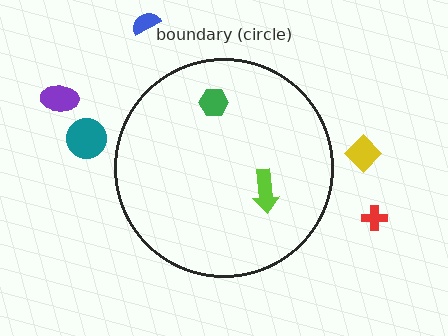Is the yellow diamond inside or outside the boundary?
Outside.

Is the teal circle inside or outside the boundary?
Outside.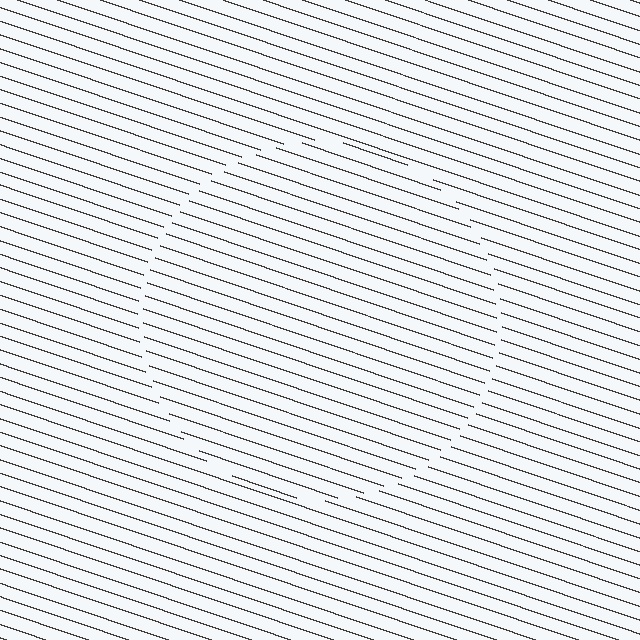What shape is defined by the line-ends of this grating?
An illusory circle. The interior of the shape contains the same grating, shifted by half a period — the contour is defined by the phase discontinuity where line-ends from the inner and outer gratings abut.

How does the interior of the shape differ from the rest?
The interior of the shape contains the same grating, shifted by half a period — the contour is defined by the phase discontinuity where line-ends from the inner and outer gratings abut.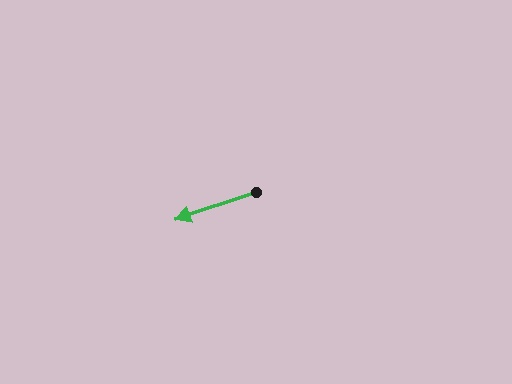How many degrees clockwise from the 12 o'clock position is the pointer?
Approximately 251 degrees.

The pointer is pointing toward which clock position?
Roughly 8 o'clock.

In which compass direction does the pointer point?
West.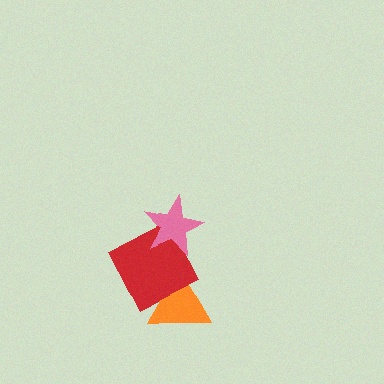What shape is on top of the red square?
The pink star is on top of the red square.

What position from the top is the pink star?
The pink star is 1st from the top.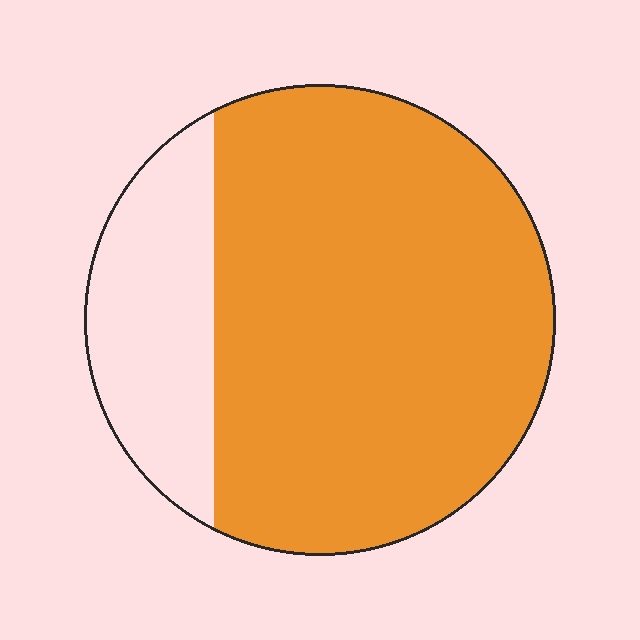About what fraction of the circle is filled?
About four fifths (4/5).